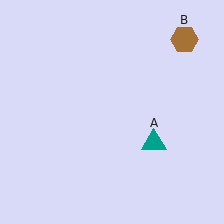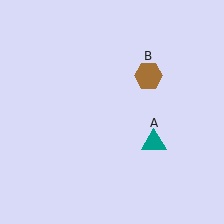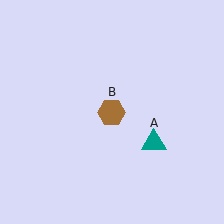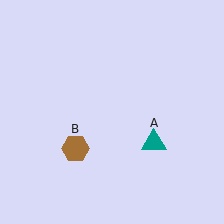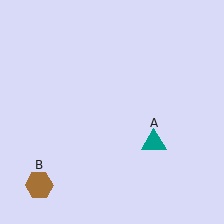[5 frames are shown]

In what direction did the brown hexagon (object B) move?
The brown hexagon (object B) moved down and to the left.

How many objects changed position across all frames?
1 object changed position: brown hexagon (object B).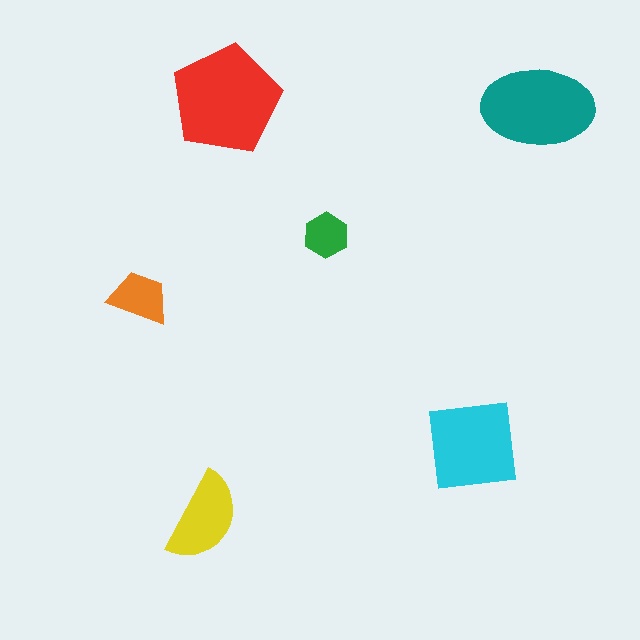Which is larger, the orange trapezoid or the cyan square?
The cyan square.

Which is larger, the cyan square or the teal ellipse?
The teal ellipse.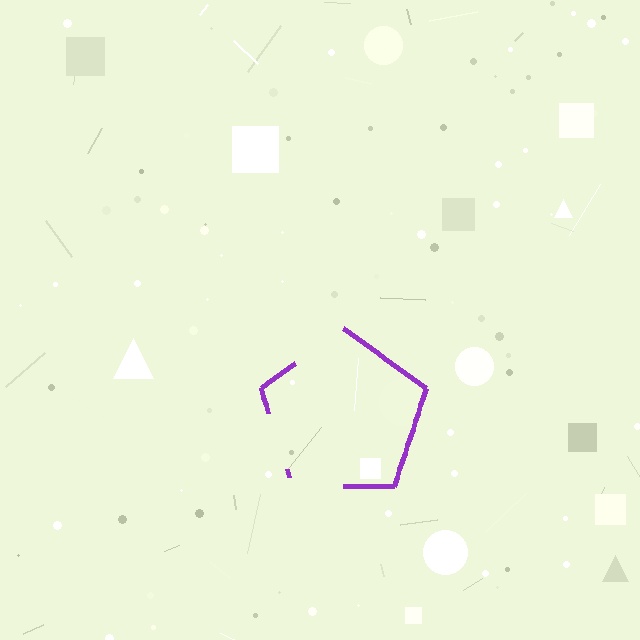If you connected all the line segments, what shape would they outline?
They would outline a pentagon.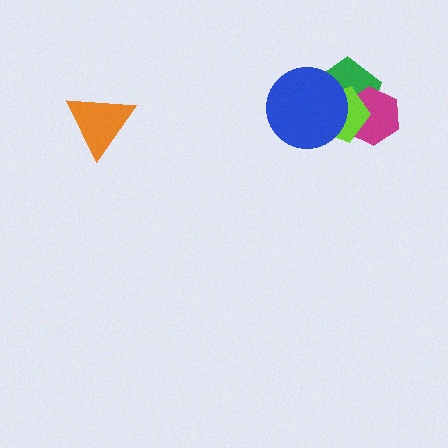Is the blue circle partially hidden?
No, no other shape covers it.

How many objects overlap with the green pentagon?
3 objects overlap with the green pentagon.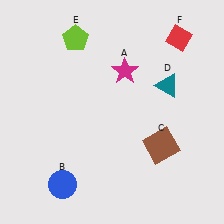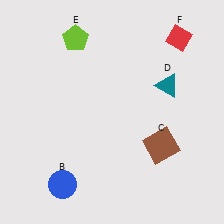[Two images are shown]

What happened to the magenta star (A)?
The magenta star (A) was removed in Image 2. It was in the top-right area of Image 1.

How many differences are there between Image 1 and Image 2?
There is 1 difference between the two images.